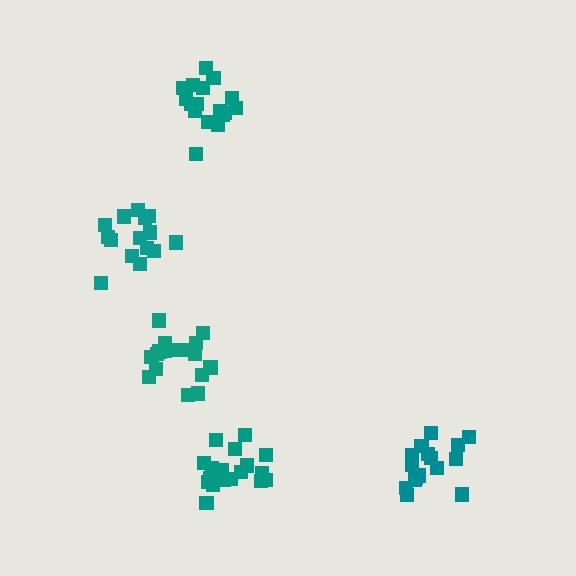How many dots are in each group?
Group 1: 20 dots, Group 2: 16 dots, Group 3: 15 dots, Group 4: 17 dots, Group 5: 17 dots (85 total).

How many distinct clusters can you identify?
There are 5 distinct clusters.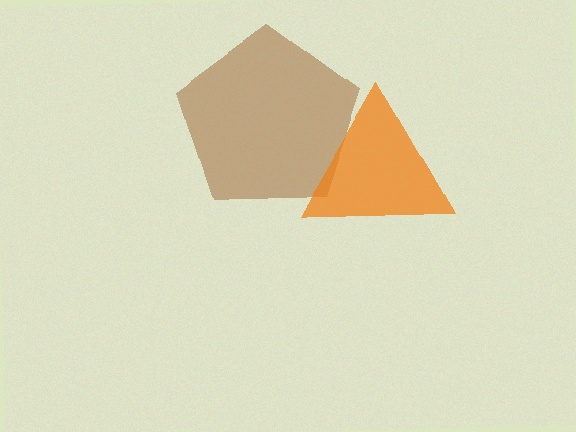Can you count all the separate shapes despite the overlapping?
Yes, there are 2 separate shapes.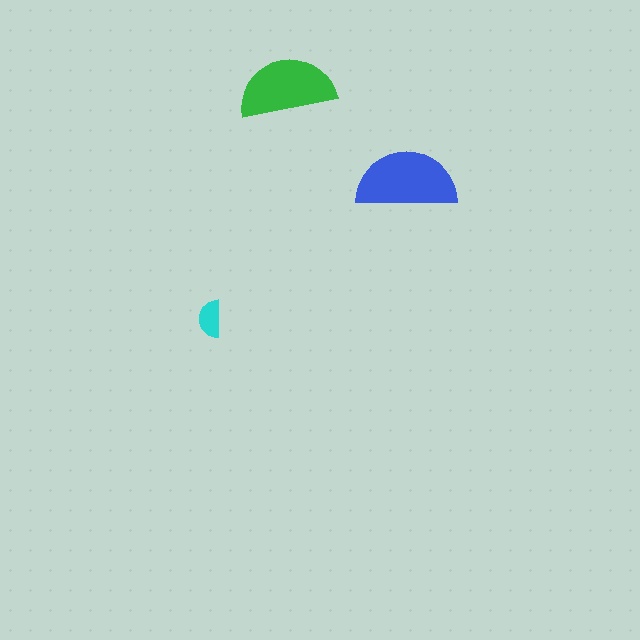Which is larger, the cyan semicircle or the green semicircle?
The green one.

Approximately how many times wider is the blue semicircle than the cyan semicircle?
About 2.5 times wider.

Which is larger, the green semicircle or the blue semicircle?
The blue one.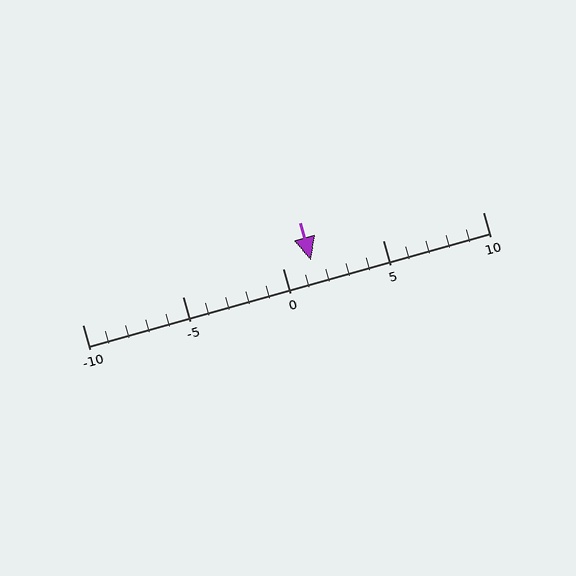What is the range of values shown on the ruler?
The ruler shows values from -10 to 10.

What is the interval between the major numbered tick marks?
The major tick marks are spaced 5 units apart.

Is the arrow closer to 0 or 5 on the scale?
The arrow is closer to 0.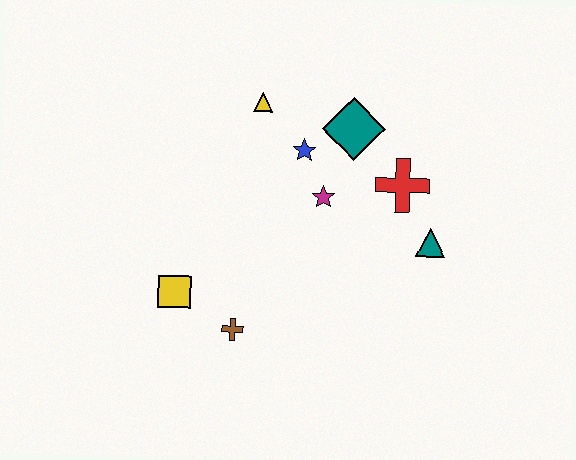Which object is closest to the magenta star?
The blue star is closest to the magenta star.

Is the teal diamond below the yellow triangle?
Yes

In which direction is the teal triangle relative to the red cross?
The teal triangle is below the red cross.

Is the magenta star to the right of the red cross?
No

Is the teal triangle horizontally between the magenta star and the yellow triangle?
No